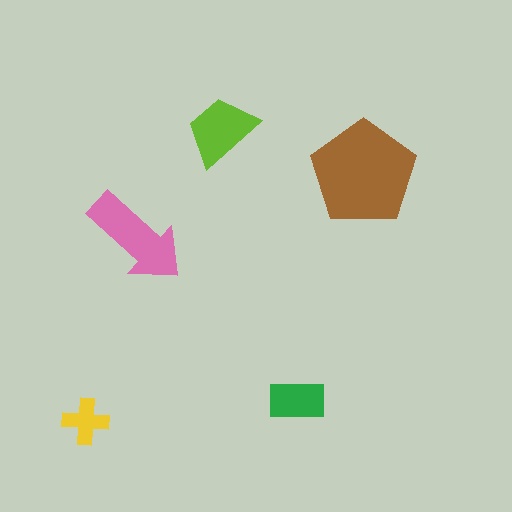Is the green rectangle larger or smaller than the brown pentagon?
Smaller.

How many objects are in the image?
There are 5 objects in the image.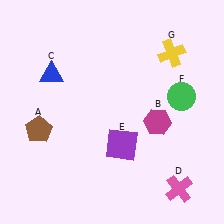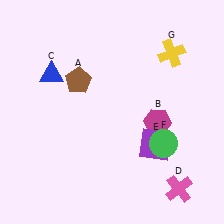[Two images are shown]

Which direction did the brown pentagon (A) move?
The brown pentagon (A) moved up.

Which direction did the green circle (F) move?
The green circle (F) moved down.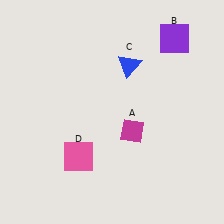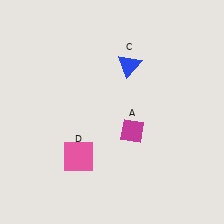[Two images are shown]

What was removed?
The purple square (B) was removed in Image 2.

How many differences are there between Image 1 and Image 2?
There is 1 difference between the two images.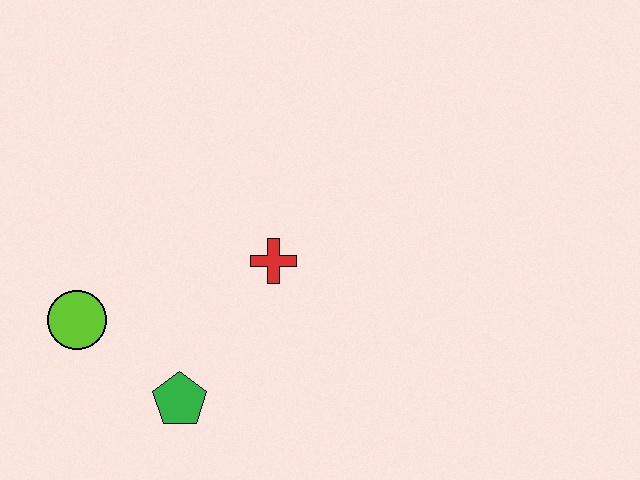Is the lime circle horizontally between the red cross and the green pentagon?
No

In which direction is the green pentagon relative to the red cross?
The green pentagon is below the red cross.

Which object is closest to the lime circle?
The green pentagon is closest to the lime circle.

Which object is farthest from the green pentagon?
The red cross is farthest from the green pentagon.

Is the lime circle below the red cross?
Yes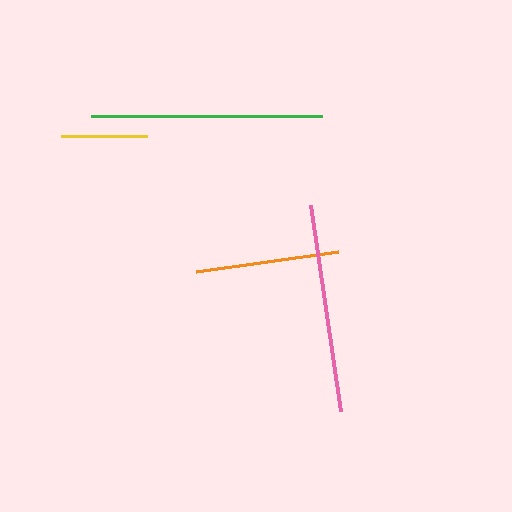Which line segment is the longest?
The green line is the longest at approximately 231 pixels.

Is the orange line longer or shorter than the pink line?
The pink line is longer than the orange line.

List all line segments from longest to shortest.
From longest to shortest: green, pink, orange, yellow.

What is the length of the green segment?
The green segment is approximately 231 pixels long.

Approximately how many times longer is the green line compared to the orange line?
The green line is approximately 1.6 times the length of the orange line.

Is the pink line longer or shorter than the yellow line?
The pink line is longer than the yellow line.